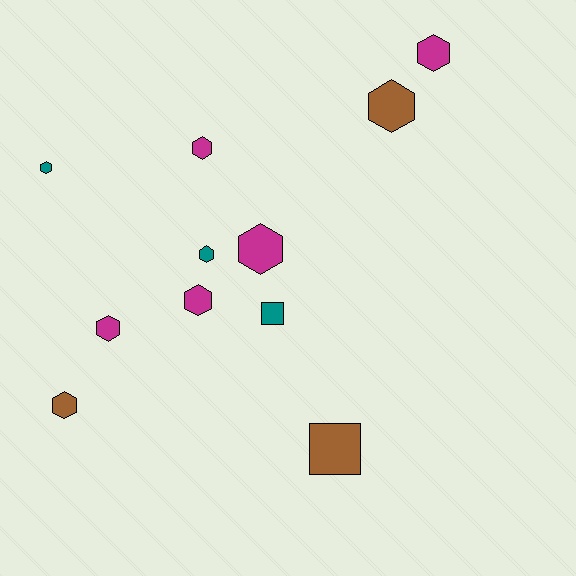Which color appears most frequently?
Magenta, with 5 objects.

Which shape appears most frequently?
Hexagon, with 9 objects.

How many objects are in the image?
There are 11 objects.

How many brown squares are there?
There is 1 brown square.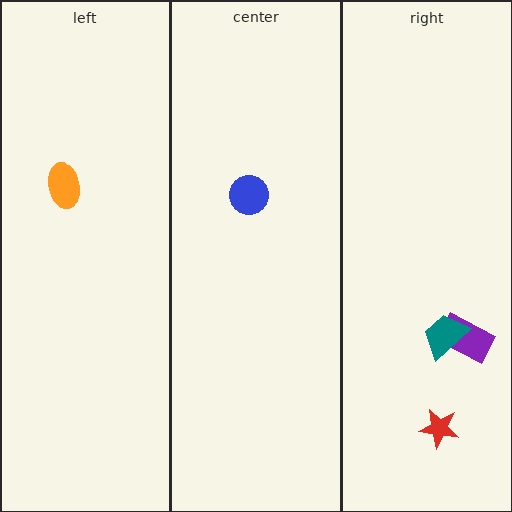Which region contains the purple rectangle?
The right region.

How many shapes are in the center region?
1.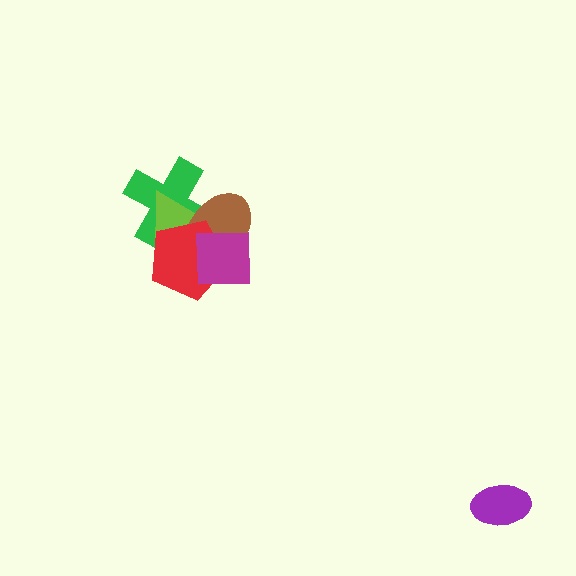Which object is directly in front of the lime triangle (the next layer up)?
The brown ellipse is directly in front of the lime triangle.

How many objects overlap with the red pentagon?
4 objects overlap with the red pentagon.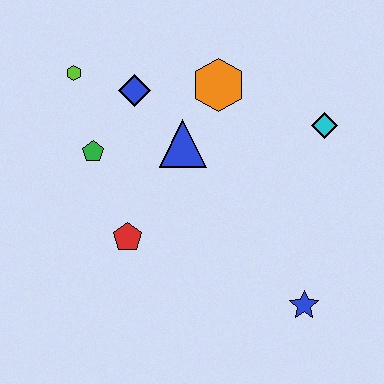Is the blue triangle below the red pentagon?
No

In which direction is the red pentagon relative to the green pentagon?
The red pentagon is below the green pentagon.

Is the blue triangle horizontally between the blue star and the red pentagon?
Yes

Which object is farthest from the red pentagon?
The cyan diamond is farthest from the red pentagon.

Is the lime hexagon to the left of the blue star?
Yes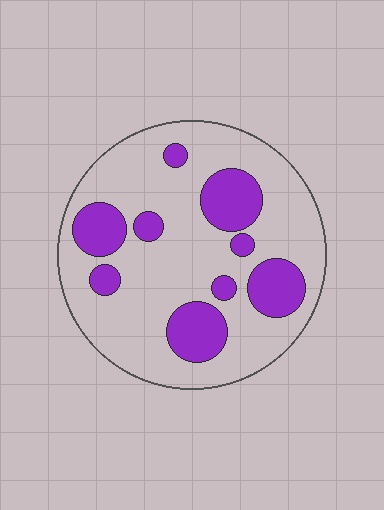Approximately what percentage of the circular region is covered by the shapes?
Approximately 25%.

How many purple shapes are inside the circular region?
9.